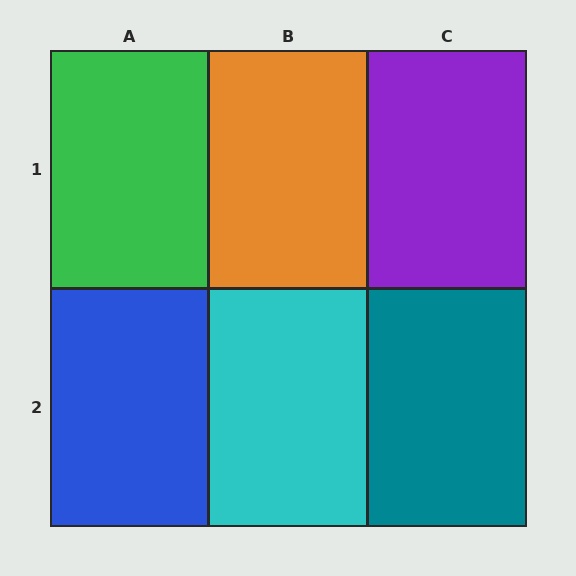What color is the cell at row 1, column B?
Orange.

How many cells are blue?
1 cell is blue.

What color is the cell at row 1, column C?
Purple.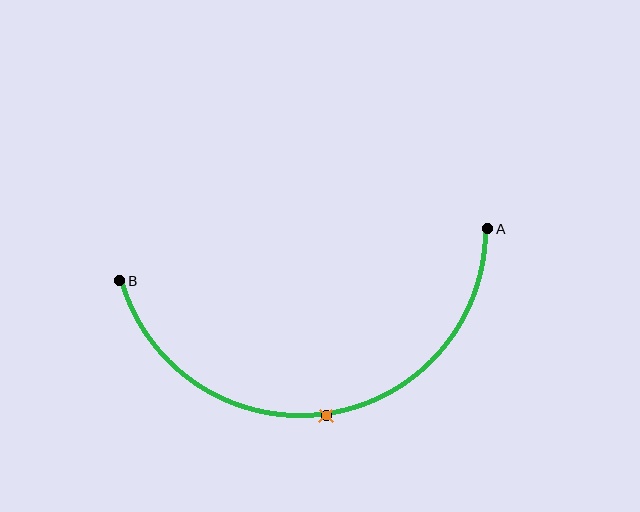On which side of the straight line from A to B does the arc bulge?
The arc bulges below the straight line connecting A and B.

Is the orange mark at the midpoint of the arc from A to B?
Yes. The orange mark lies on the arc at equal arc-length from both A and B — it is the arc midpoint.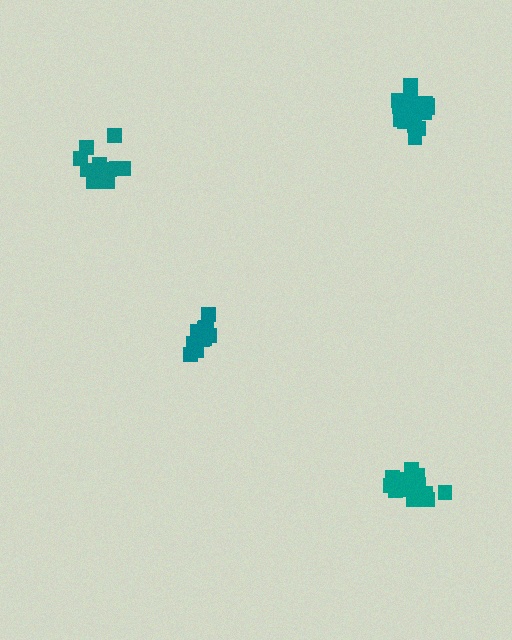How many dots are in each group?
Group 1: 13 dots, Group 2: 18 dots, Group 3: 14 dots, Group 4: 13 dots (58 total).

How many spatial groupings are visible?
There are 4 spatial groupings.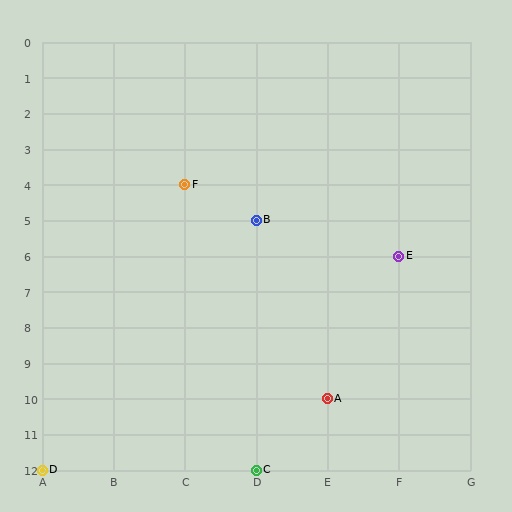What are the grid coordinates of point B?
Point B is at grid coordinates (D, 5).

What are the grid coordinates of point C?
Point C is at grid coordinates (D, 12).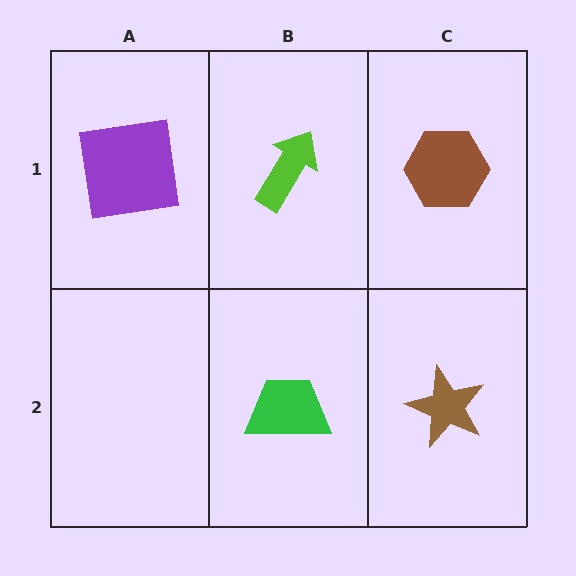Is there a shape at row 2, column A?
No, that cell is empty.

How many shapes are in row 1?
3 shapes.